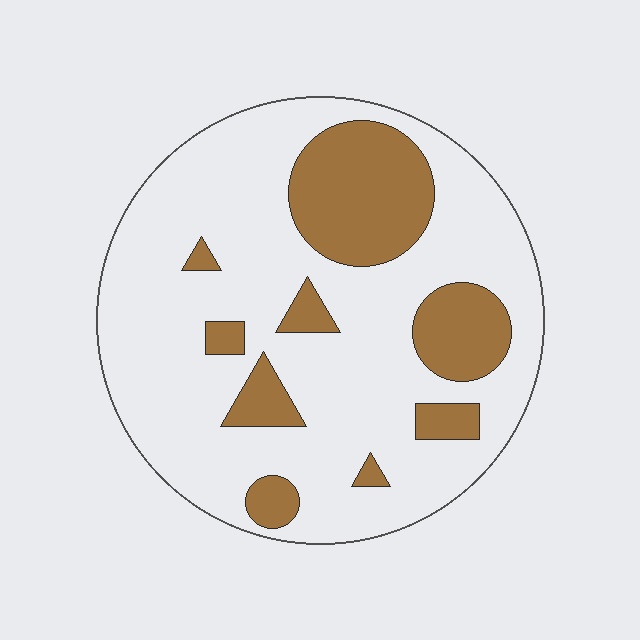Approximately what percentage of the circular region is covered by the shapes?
Approximately 25%.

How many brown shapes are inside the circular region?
9.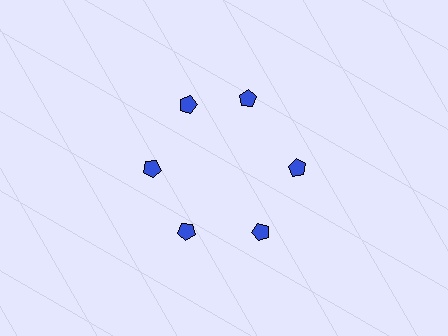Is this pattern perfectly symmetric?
No. The 6 blue pentagons are arranged in a ring, but one element near the 1 o'clock position is rotated out of alignment along the ring, breaking the 6-fold rotational symmetry.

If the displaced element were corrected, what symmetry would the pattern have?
It would have 6-fold rotational symmetry — the pattern would map onto itself every 60 degrees.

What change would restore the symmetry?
The symmetry would be restored by rotating it back into even spacing with its neighbors so that all 6 pentagons sit at equal angles and equal distance from the center.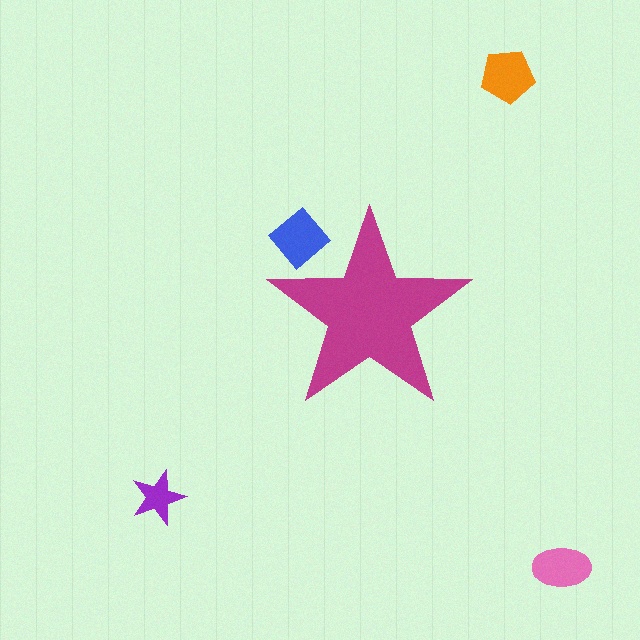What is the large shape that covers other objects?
A magenta star.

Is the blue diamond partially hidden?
Yes, the blue diamond is partially hidden behind the magenta star.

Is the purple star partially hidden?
No, the purple star is fully visible.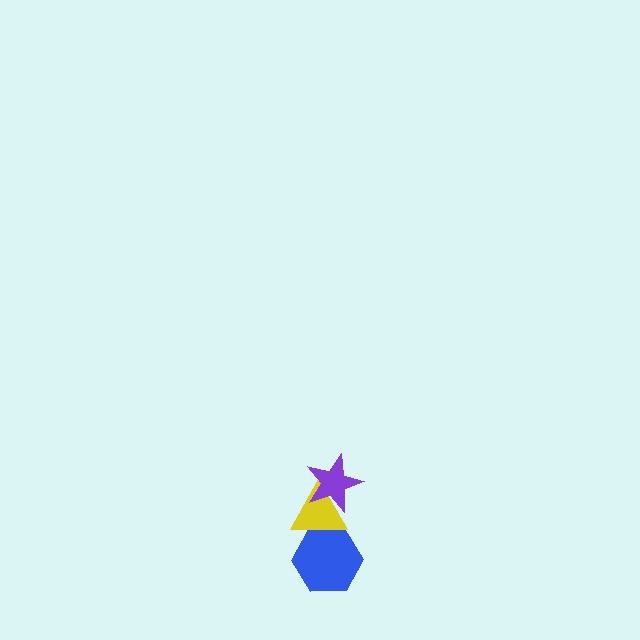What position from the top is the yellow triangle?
The yellow triangle is 2nd from the top.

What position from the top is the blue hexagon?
The blue hexagon is 3rd from the top.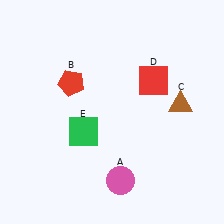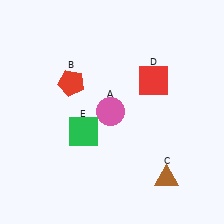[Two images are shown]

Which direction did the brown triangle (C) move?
The brown triangle (C) moved down.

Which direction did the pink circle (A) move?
The pink circle (A) moved up.